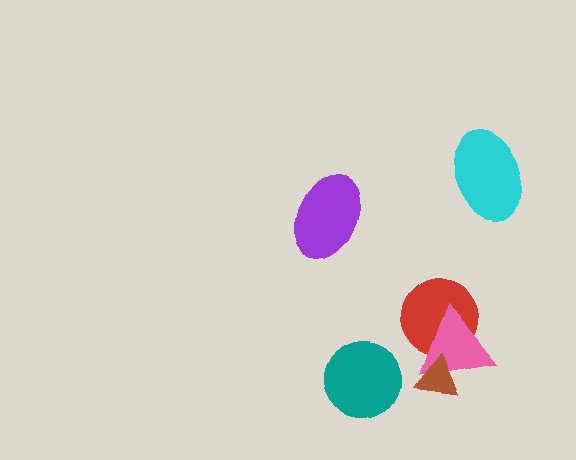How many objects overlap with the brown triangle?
1 object overlaps with the brown triangle.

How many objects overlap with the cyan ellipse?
0 objects overlap with the cyan ellipse.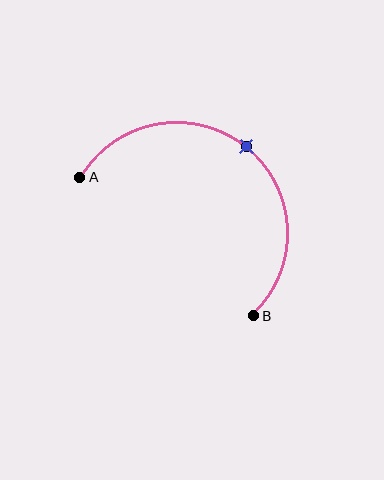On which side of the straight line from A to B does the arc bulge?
The arc bulges above and to the right of the straight line connecting A and B.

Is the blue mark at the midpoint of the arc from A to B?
Yes. The blue mark lies on the arc at equal arc-length from both A and B — it is the arc midpoint.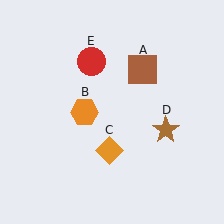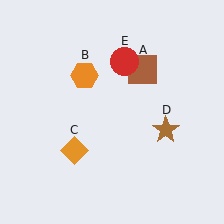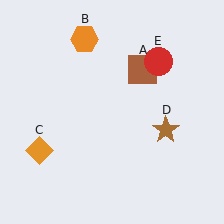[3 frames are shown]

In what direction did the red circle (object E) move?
The red circle (object E) moved right.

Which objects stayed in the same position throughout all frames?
Brown square (object A) and brown star (object D) remained stationary.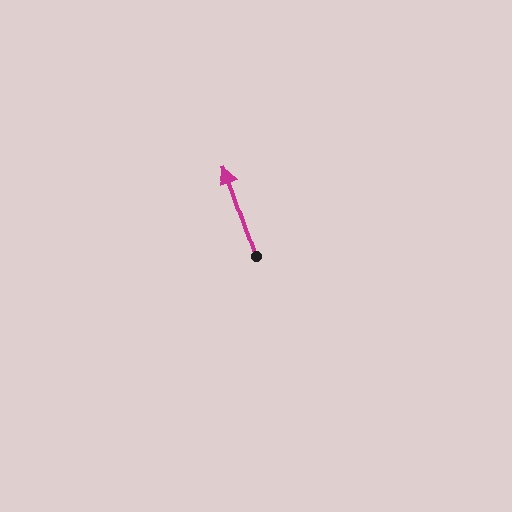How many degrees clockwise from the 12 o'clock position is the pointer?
Approximately 342 degrees.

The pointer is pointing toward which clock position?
Roughly 11 o'clock.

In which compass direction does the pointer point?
North.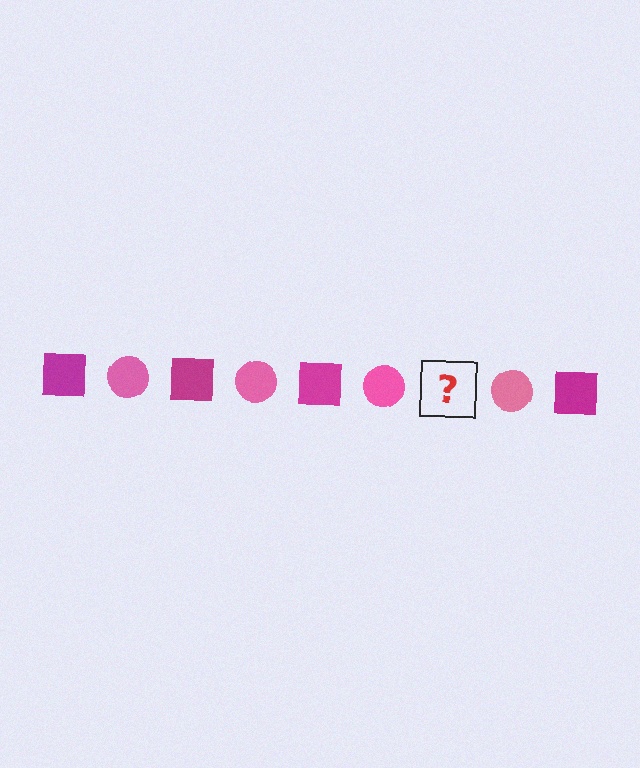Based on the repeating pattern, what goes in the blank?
The blank should be a magenta square.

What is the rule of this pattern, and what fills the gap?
The rule is that the pattern alternates between magenta square and pink circle. The gap should be filled with a magenta square.